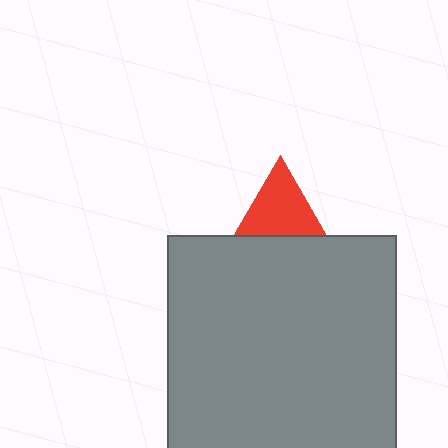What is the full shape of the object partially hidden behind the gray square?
The partially hidden object is a red triangle.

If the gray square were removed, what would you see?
You would see the complete red triangle.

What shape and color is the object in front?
The object in front is a gray square.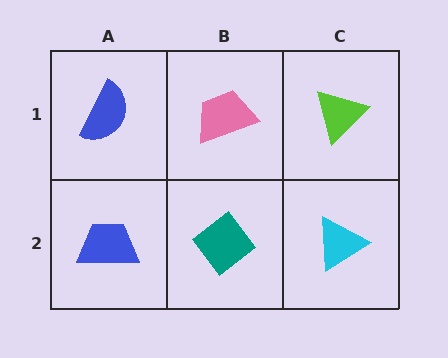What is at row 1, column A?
A blue semicircle.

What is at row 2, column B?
A teal diamond.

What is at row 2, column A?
A blue trapezoid.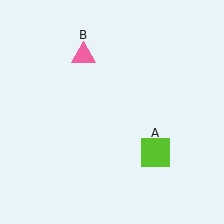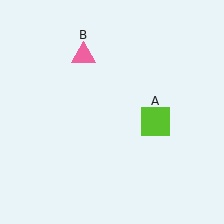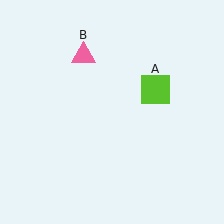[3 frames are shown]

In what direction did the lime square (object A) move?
The lime square (object A) moved up.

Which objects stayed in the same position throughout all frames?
Pink triangle (object B) remained stationary.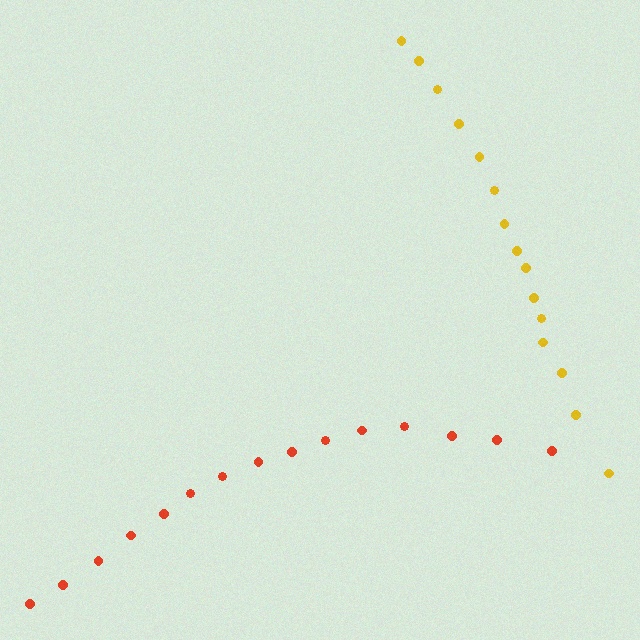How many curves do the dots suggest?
There are 2 distinct paths.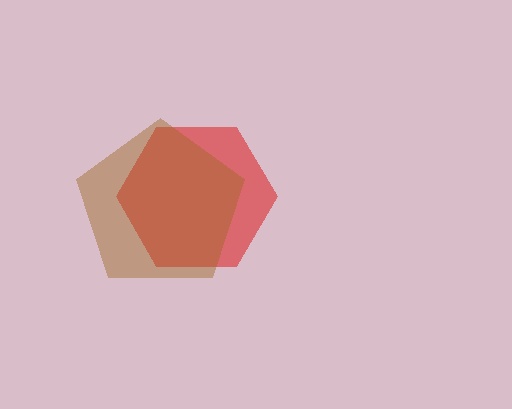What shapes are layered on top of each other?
The layered shapes are: a red hexagon, a brown pentagon.